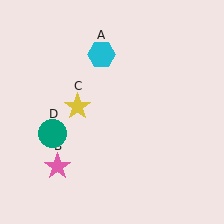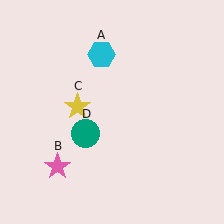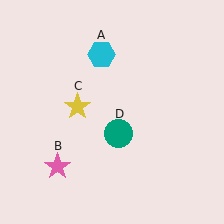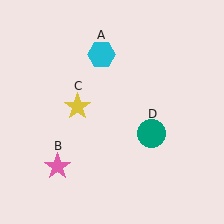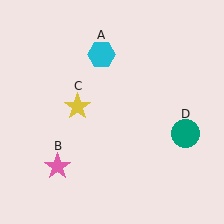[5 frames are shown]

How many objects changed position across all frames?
1 object changed position: teal circle (object D).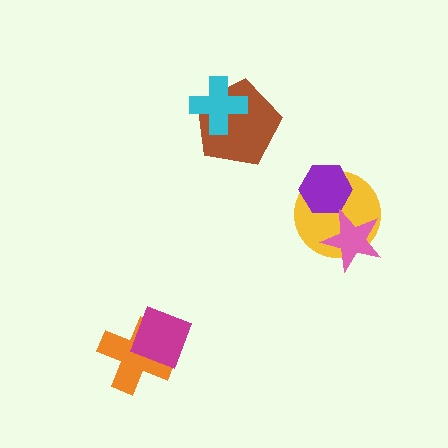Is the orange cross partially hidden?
Yes, it is partially covered by another shape.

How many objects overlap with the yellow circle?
2 objects overlap with the yellow circle.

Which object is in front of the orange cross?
The magenta diamond is in front of the orange cross.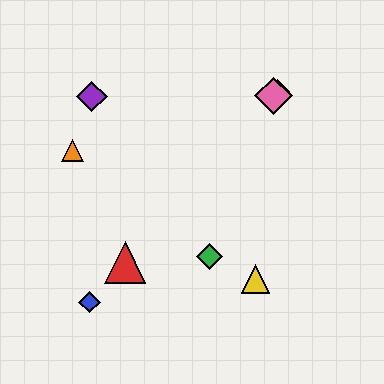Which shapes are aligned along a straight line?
The red triangle, the blue diamond, the cyan diamond, the pink diamond are aligned along a straight line.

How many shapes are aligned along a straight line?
4 shapes (the red triangle, the blue diamond, the cyan diamond, the pink diamond) are aligned along a straight line.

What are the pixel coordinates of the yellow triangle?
The yellow triangle is at (255, 279).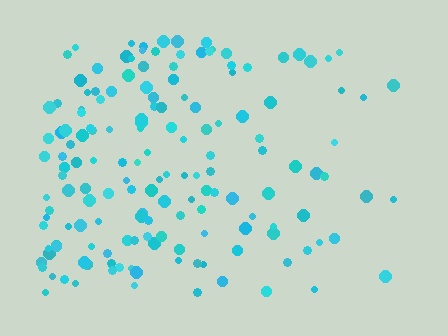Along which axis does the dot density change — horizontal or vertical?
Horizontal.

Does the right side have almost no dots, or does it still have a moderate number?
Still a moderate number, just noticeably fewer than the left.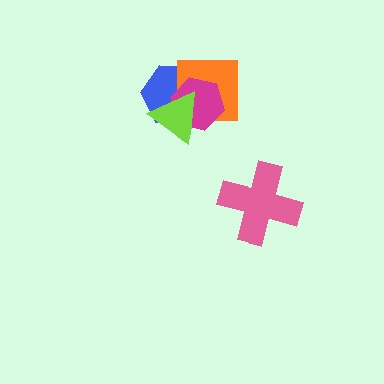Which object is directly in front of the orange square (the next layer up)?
The magenta hexagon is directly in front of the orange square.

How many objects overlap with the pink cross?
0 objects overlap with the pink cross.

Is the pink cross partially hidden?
No, no other shape covers it.